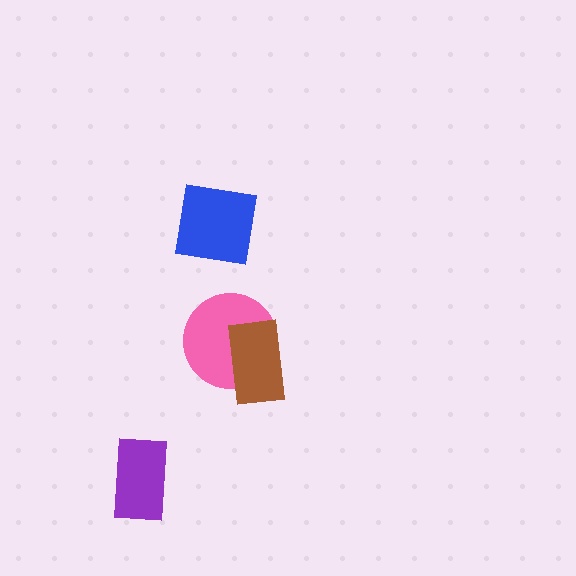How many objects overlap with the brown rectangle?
1 object overlaps with the brown rectangle.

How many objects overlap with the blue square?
0 objects overlap with the blue square.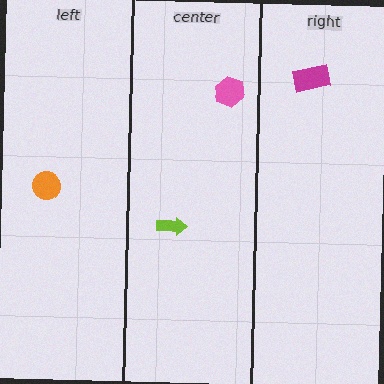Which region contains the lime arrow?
The center region.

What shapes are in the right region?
The magenta rectangle.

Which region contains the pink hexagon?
The center region.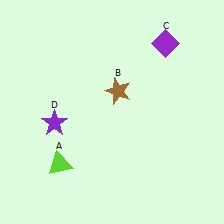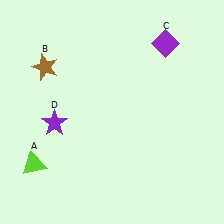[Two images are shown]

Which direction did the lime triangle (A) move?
The lime triangle (A) moved left.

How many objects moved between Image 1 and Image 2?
2 objects moved between the two images.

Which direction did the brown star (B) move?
The brown star (B) moved left.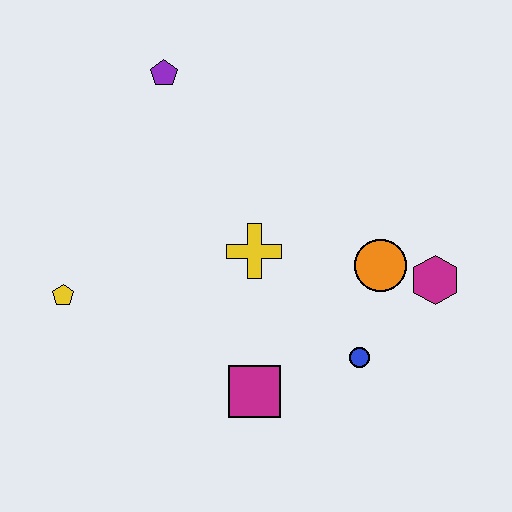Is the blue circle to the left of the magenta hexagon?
Yes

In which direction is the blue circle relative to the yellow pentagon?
The blue circle is to the right of the yellow pentagon.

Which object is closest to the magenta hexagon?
The orange circle is closest to the magenta hexagon.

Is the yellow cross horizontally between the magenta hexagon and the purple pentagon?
Yes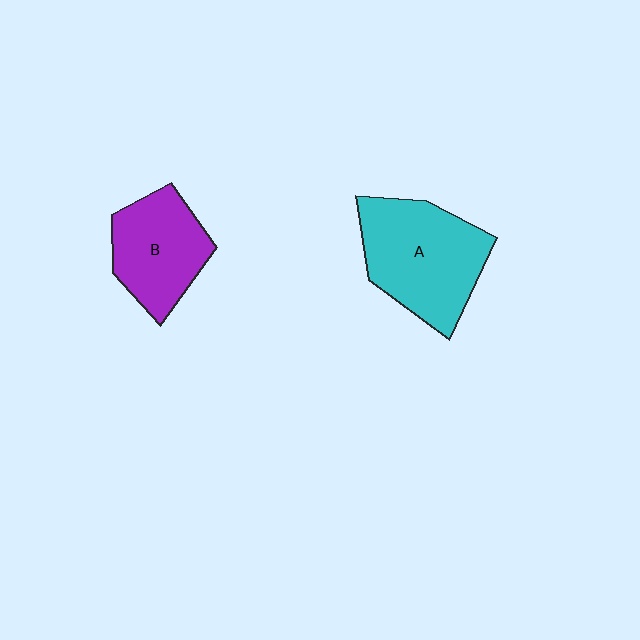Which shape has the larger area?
Shape A (cyan).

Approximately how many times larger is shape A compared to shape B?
Approximately 1.4 times.